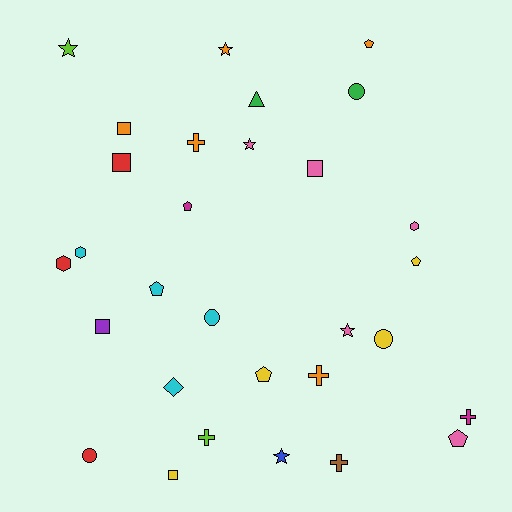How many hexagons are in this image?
There are 3 hexagons.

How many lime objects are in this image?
There are 2 lime objects.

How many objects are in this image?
There are 30 objects.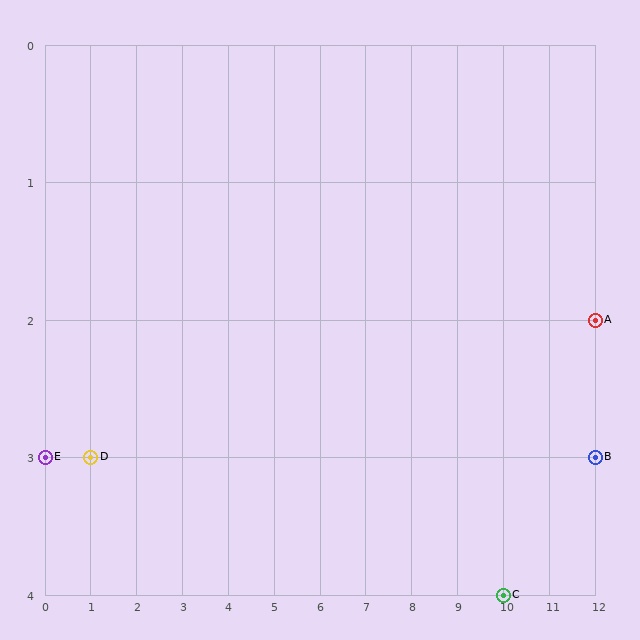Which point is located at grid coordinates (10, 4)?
Point C is at (10, 4).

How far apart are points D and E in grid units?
Points D and E are 1 column apart.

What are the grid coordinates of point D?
Point D is at grid coordinates (1, 3).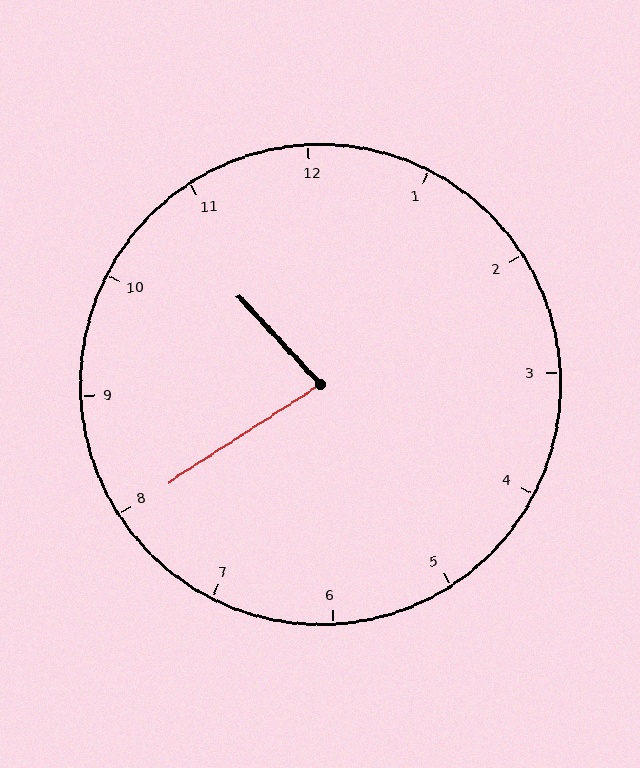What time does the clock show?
10:40.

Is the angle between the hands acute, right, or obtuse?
It is acute.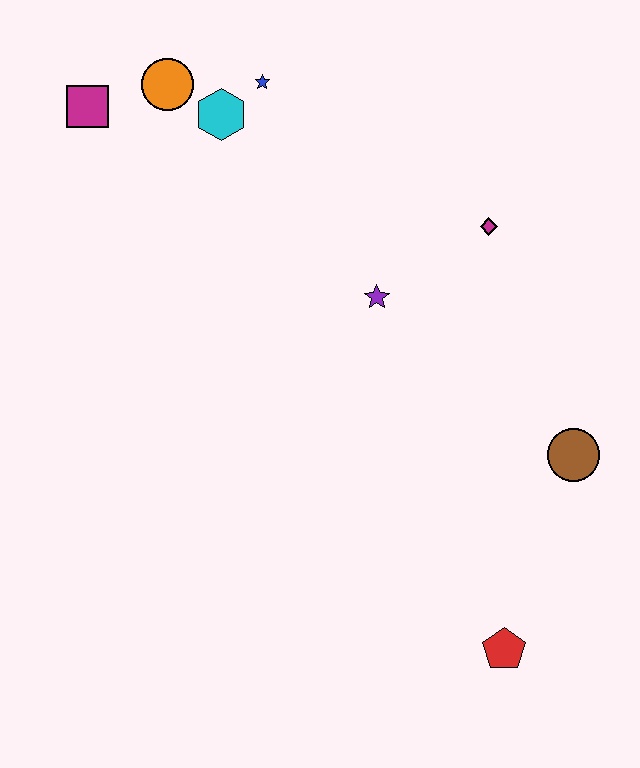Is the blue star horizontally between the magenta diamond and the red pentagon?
No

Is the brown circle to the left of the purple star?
No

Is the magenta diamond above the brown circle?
Yes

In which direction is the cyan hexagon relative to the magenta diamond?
The cyan hexagon is to the left of the magenta diamond.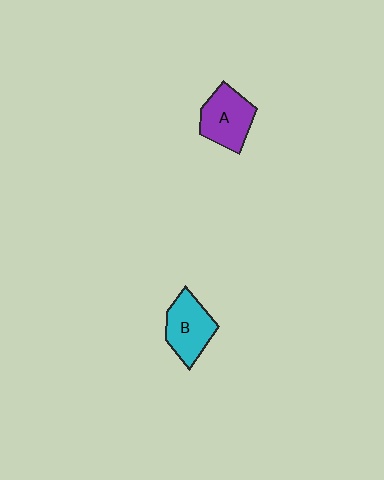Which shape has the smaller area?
Shape B (cyan).